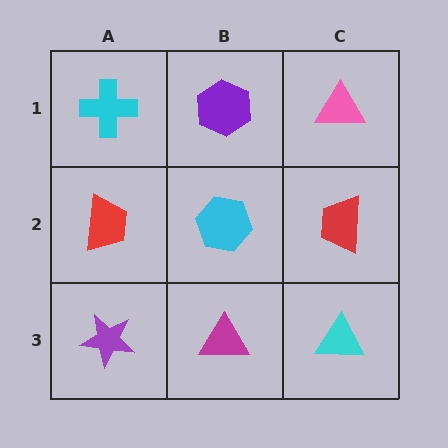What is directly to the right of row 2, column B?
A red trapezoid.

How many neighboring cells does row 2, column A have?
3.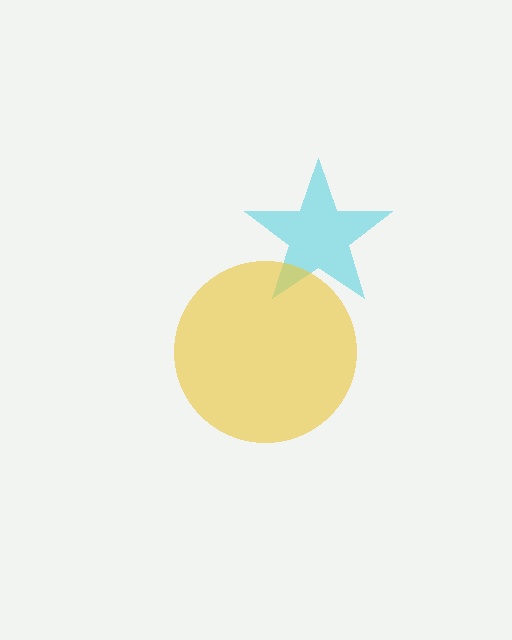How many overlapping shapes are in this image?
There are 2 overlapping shapes in the image.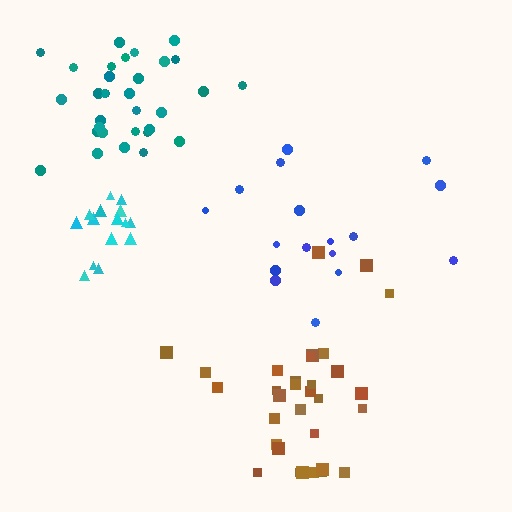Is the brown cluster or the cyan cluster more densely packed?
Cyan.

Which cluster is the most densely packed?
Teal.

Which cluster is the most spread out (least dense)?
Blue.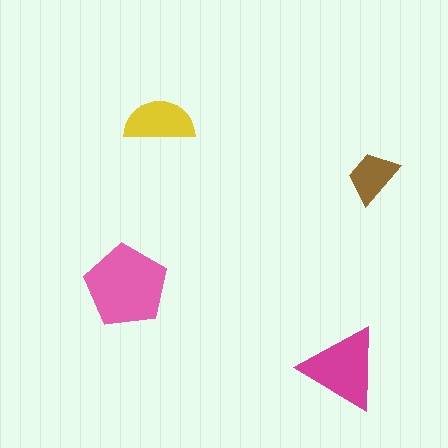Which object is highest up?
The yellow semicircle is topmost.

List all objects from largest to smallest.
The pink pentagon, the magenta triangle, the yellow semicircle, the brown trapezoid.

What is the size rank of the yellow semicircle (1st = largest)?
3rd.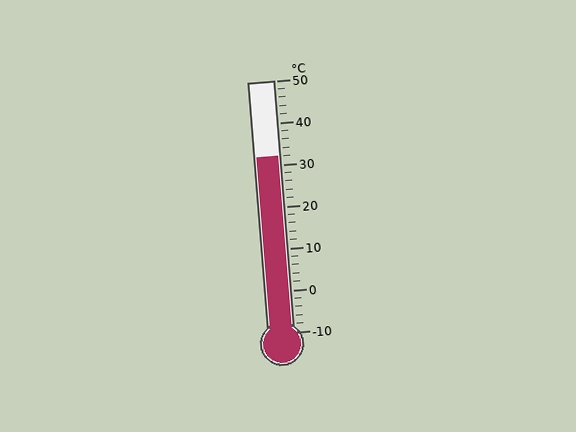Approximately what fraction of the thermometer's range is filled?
The thermometer is filled to approximately 70% of its range.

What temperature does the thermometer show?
The thermometer shows approximately 32°C.